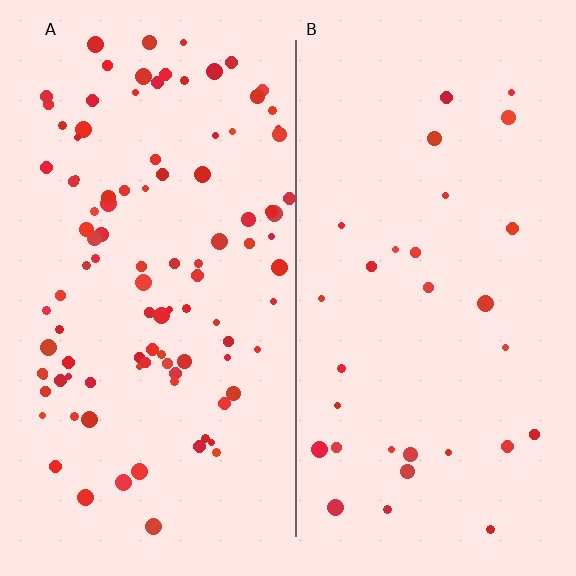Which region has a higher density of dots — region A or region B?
A (the left).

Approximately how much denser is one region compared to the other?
Approximately 3.4× — region A over region B.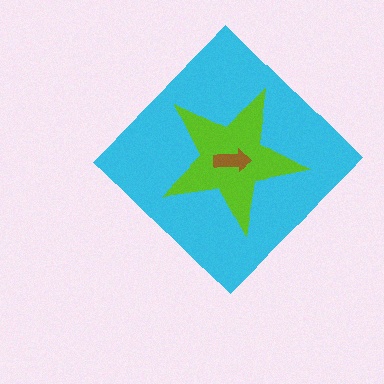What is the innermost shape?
The brown arrow.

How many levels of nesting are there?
3.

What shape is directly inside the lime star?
The brown arrow.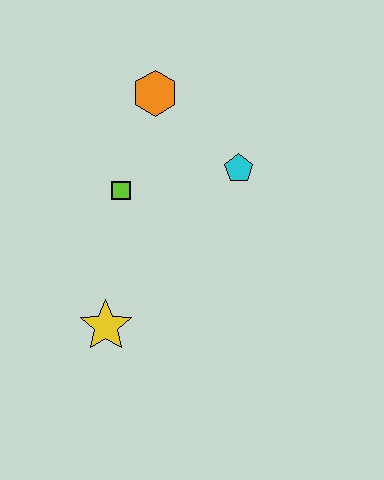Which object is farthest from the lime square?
The yellow star is farthest from the lime square.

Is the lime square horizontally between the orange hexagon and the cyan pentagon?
No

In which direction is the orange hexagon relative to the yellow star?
The orange hexagon is above the yellow star.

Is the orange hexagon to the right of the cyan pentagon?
No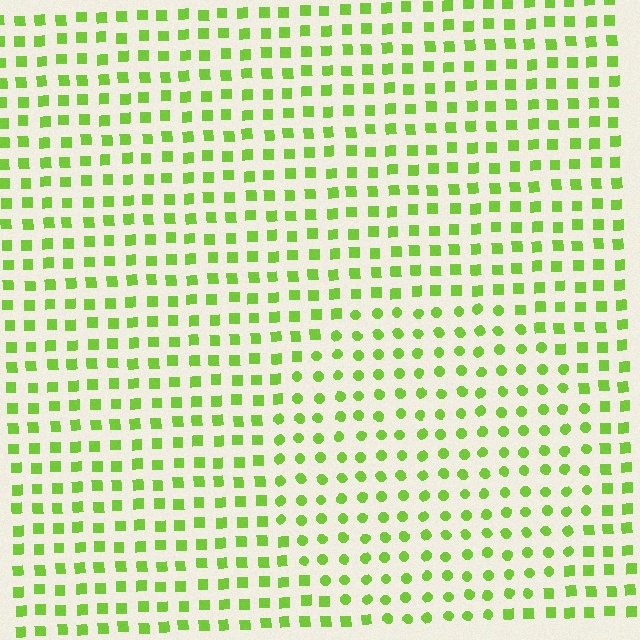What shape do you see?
I see a circle.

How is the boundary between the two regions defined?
The boundary is defined by a change in element shape: circles inside vs. squares outside. All elements share the same color and spacing.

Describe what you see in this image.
The image is filled with small lime elements arranged in a uniform grid. A circle-shaped region contains circles, while the surrounding area contains squares. The boundary is defined purely by the change in element shape.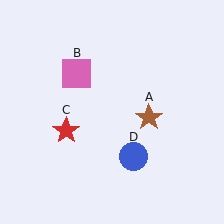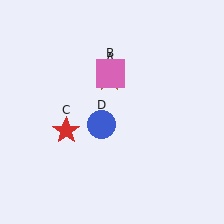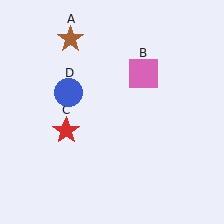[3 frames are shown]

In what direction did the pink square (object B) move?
The pink square (object B) moved right.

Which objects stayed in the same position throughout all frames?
Red star (object C) remained stationary.